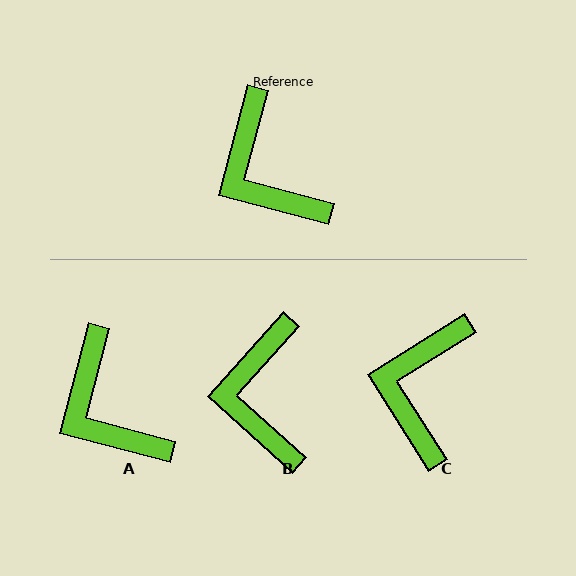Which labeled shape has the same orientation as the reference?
A.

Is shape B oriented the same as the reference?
No, it is off by about 27 degrees.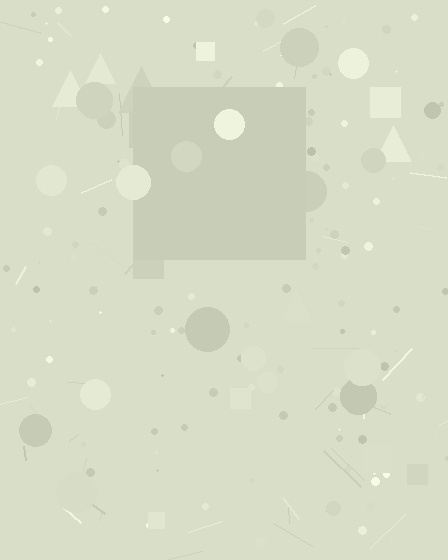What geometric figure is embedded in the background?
A square is embedded in the background.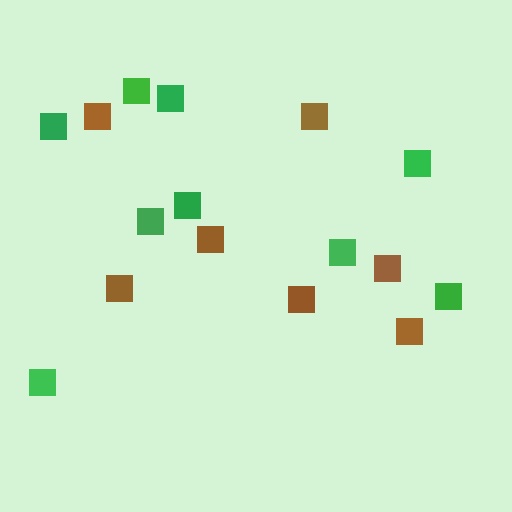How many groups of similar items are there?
There are 2 groups: one group of green squares (9) and one group of brown squares (7).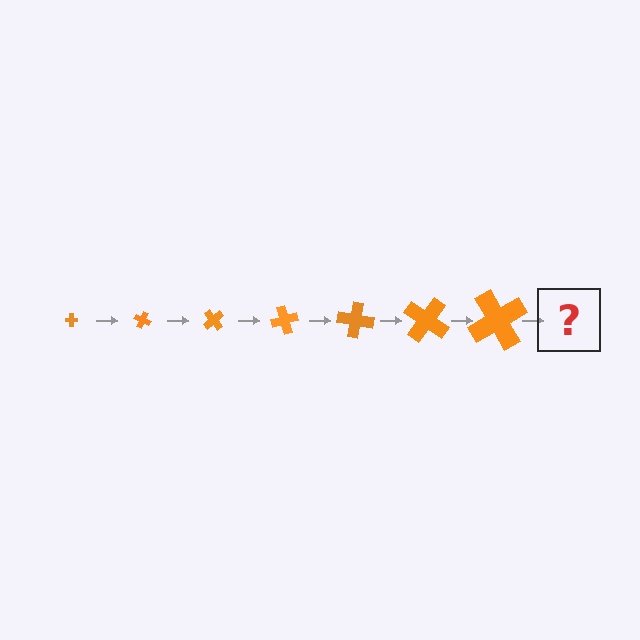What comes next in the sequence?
The next element should be a cross, larger than the previous one and rotated 175 degrees from the start.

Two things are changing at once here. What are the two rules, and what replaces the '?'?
The two rules are that the cross grows larger each step and it rotates 25 degrees each step. The '?' should be a cross, larger than the previous one and rotated 175 degrees from the start.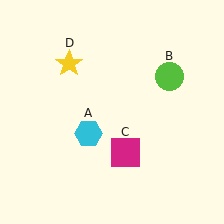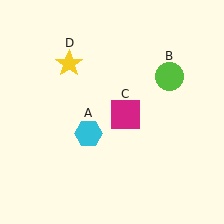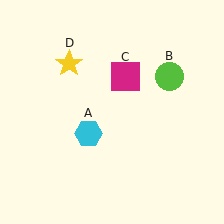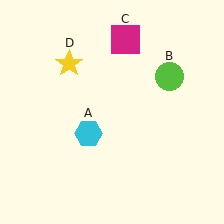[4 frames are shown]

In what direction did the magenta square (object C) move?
The magenta square (object C) moved up.